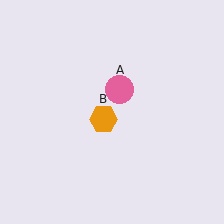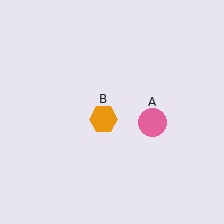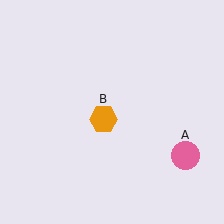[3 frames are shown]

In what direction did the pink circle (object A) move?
The pink circle (object A) moved down and to the right.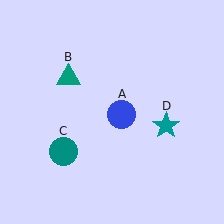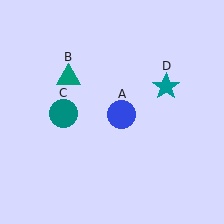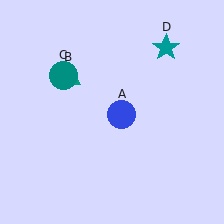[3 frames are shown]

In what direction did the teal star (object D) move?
The teal star (object D) moved up.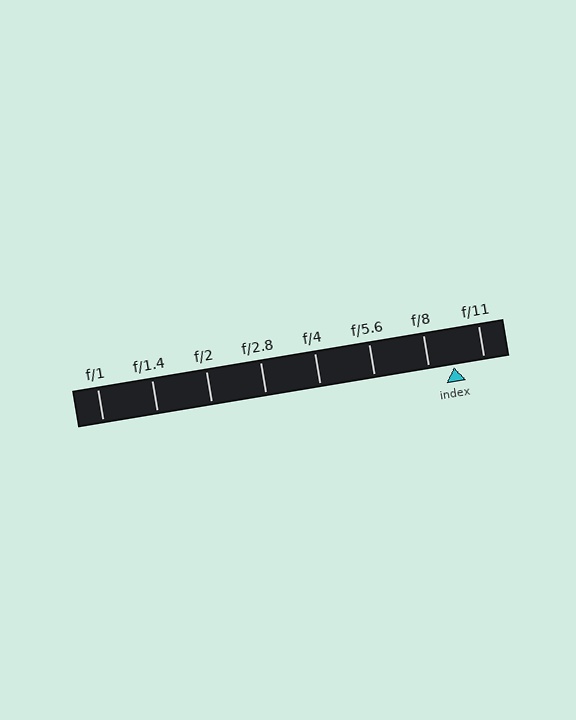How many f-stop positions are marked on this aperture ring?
There are 8 f-stop positions marked.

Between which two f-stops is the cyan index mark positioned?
The index mark is between f/8 and f/11.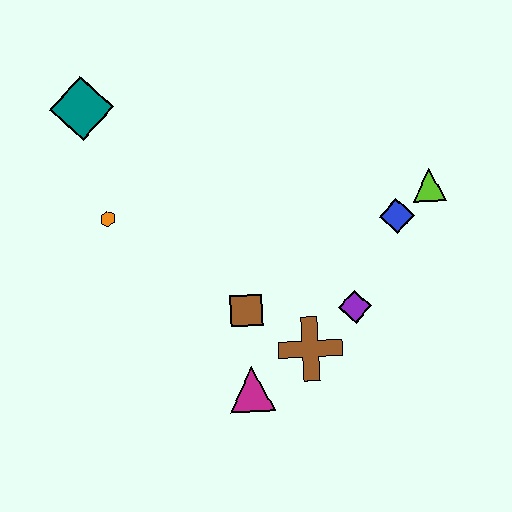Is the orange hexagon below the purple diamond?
No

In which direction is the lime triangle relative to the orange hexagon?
The lime triangle is to the right of the orange hexagon.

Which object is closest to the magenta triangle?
The brown cross is closest to the magenta triangle.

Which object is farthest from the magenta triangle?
The teal diamond is farthest from the magenta triangle.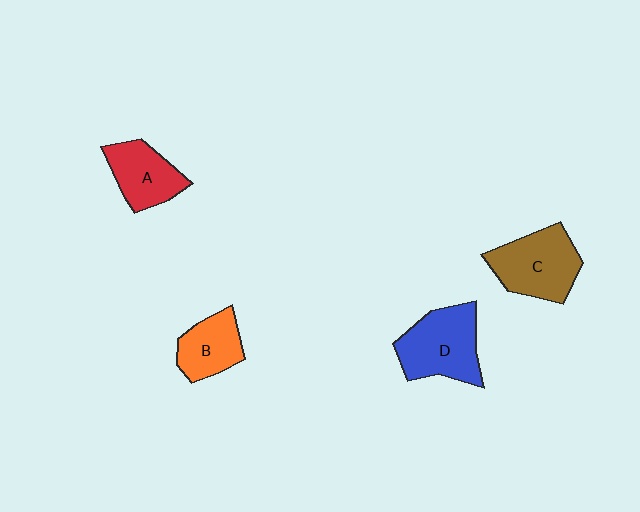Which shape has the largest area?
Shape D (blue).